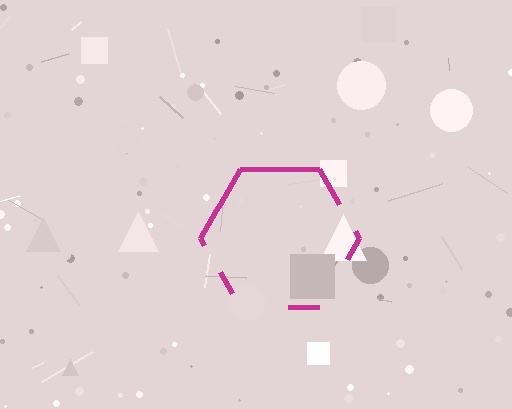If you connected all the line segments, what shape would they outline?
They would outline a hexagon.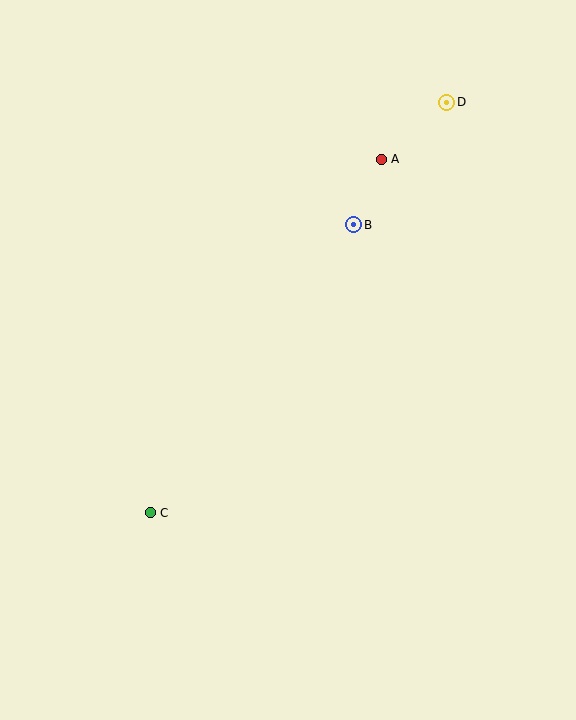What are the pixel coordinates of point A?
Point A is at (381, 159).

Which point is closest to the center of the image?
Point B at (354, 225) is closest to the center.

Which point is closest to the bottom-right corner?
Point C is closest to the bottom-right corner.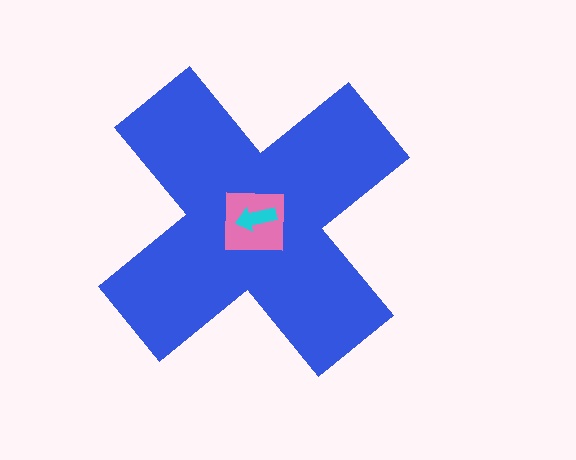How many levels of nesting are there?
3.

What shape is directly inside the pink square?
The cyan arrow.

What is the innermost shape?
The cyan arrow.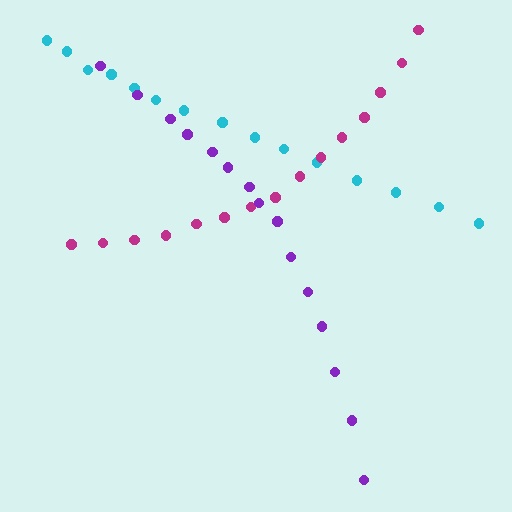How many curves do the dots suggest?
There are 3 distinct paths.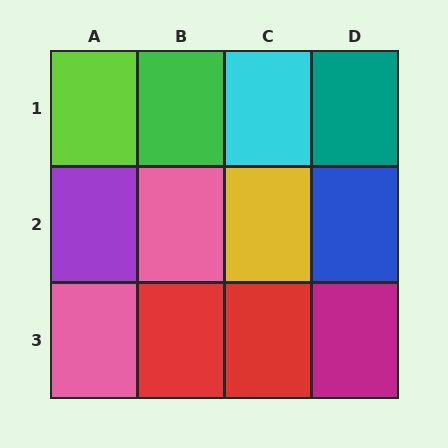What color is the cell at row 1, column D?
Teal.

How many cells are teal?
1 cell is teal.